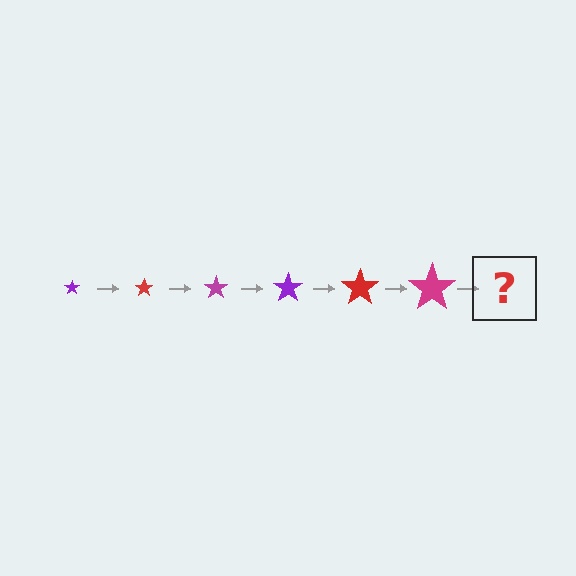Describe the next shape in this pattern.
It should be a purple star, larger than the previous one.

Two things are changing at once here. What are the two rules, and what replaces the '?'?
The two rules are that the star grows larger each step and the color cycles through purple, red, and magenta. The '?' should be a purple star, larger than the previous one.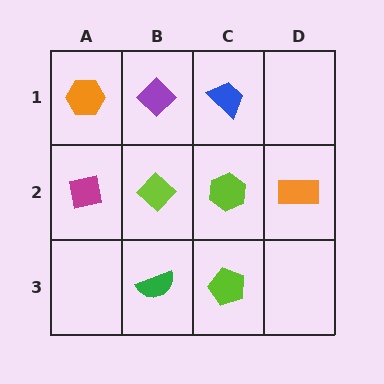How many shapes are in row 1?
3 shapes.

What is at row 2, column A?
A magenta square.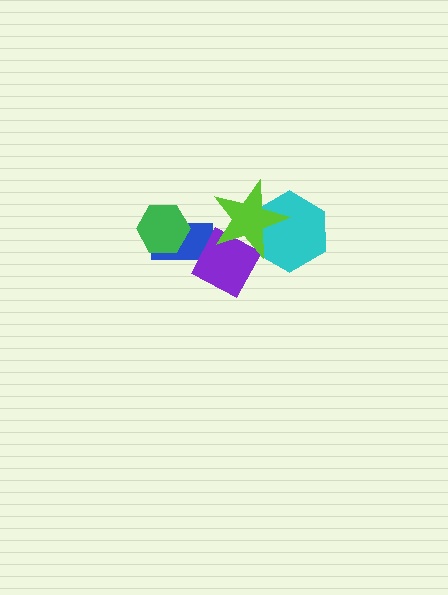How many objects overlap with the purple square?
2 objects overlap with the purple square.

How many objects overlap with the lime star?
2 objects overlap with the lime star.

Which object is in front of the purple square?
The lime star is in front of the purple square.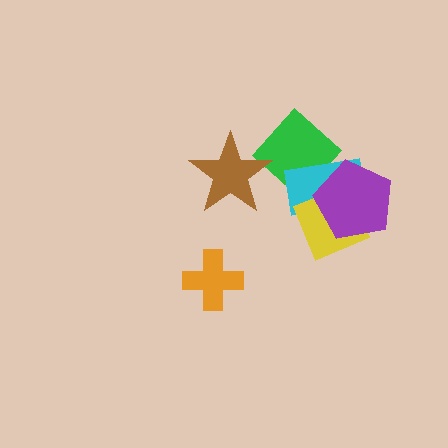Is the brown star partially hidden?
No, no other shape covers it.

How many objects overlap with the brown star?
0 objects overlap with the brown star.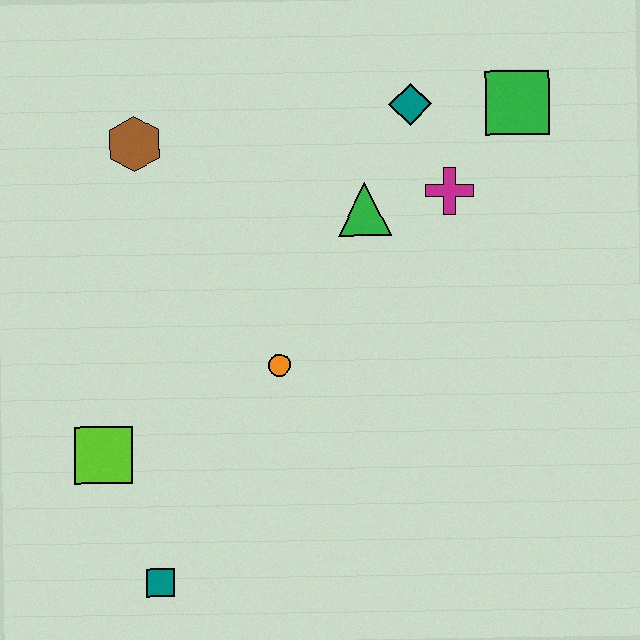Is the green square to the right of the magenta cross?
Yes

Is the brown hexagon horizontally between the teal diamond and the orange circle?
No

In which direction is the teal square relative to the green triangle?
The teal square is below the green triangle.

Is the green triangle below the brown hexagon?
Yes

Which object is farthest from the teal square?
The green square is farthest from the teal square.